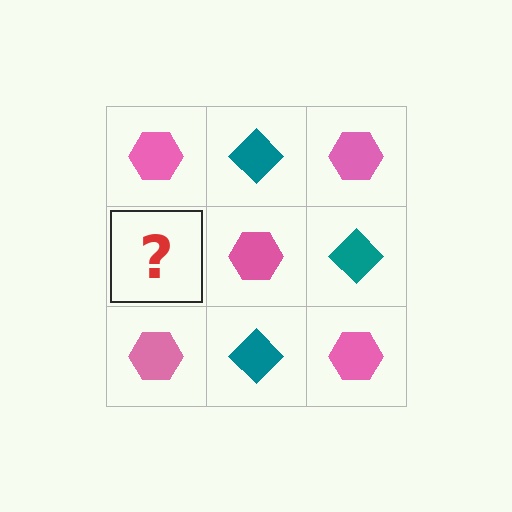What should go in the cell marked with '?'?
The missing cell should contain a teal diamond.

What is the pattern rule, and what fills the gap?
The rule is that it alternates pink hexagon and teal diamond in a checkerboard pattern. The gap should be filled with a teal diamond.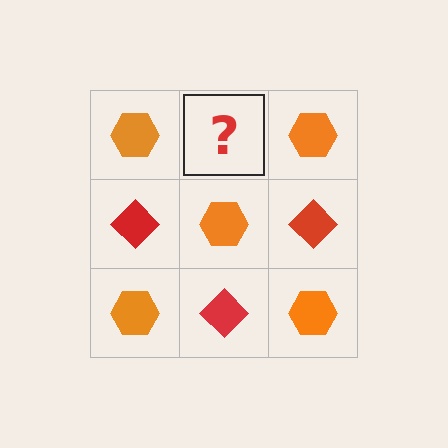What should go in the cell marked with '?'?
The missing cell should contain a red diamond.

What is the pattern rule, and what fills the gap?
The rule is that it alternates orange hexagon and red diamond in a checkerboard pattern. The gap should be filled with a red diamond.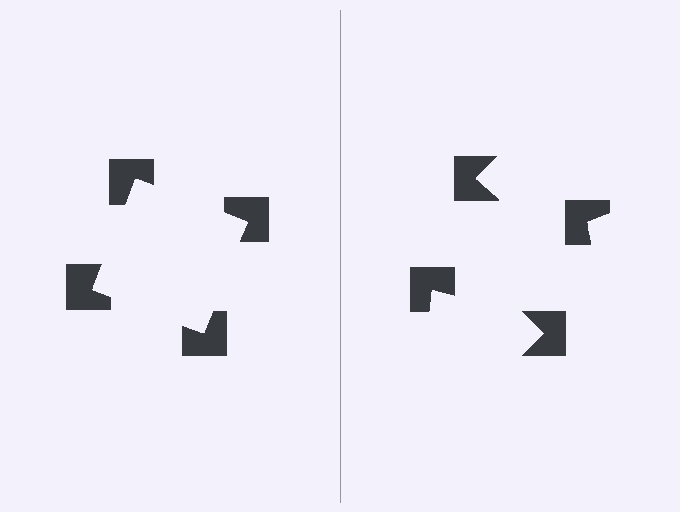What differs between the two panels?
The notched squares are positioned identically on both sides; only the wedge orientations differ. On the left they align to a square; on the right they are misaligned.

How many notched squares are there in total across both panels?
8 — 4 on each side.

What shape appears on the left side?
An illusory square.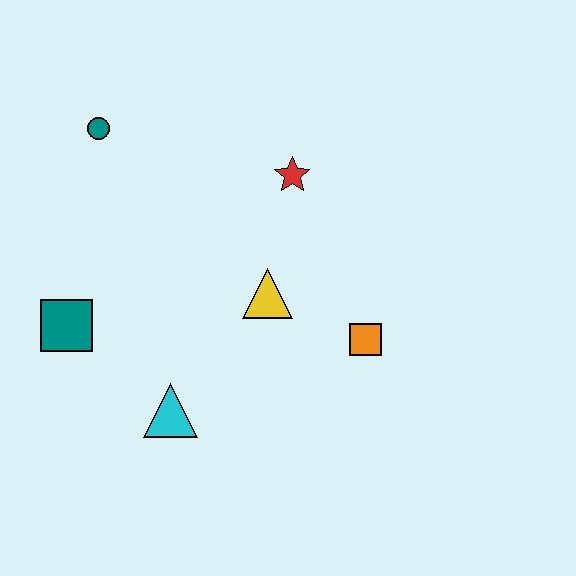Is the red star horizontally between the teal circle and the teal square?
No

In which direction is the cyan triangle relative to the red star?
The cyan triangle is below the red star.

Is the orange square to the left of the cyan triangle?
No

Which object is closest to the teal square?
The cyan triangle is closest to the teal square.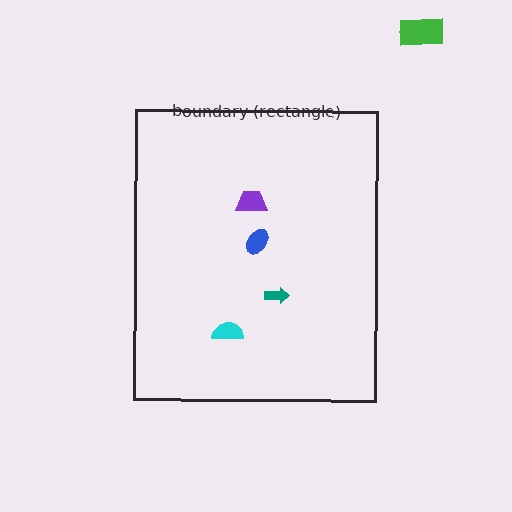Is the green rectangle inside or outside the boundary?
Outside.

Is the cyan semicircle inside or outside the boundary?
Inside.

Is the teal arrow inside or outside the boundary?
Inside.